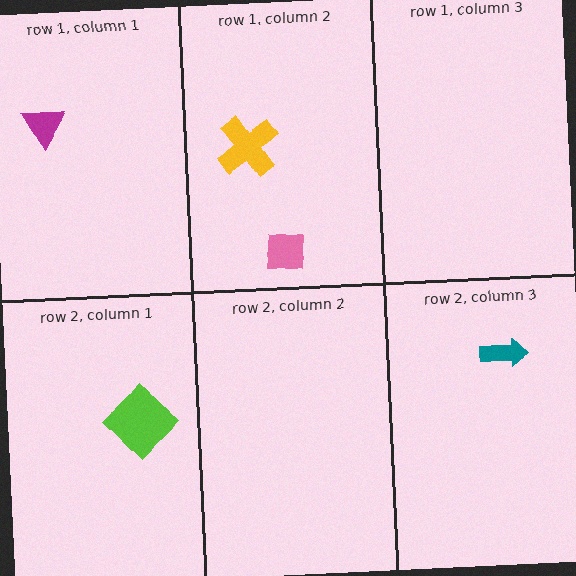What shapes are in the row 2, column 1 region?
The lime diamond.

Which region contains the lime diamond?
The row 2, column 1 region.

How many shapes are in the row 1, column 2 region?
2.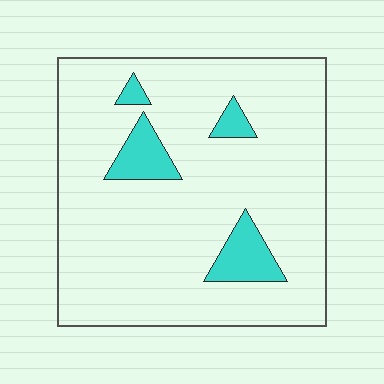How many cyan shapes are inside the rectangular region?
4.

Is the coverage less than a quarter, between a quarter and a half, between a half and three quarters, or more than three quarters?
Less than a quarter.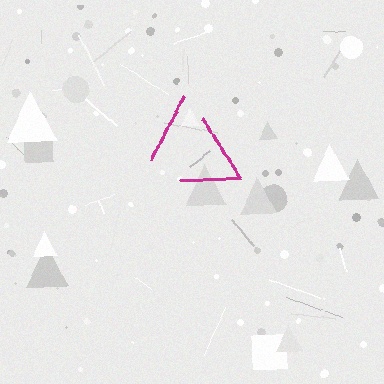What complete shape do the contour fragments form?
The contour fragments form a triangle.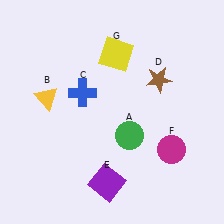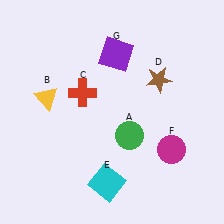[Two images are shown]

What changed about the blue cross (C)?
In Image 1, C is blue. In Image 2, it changed to red.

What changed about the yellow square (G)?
In Image 1, G is yellow. In Image 2, it changed to purple.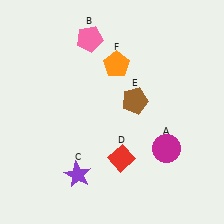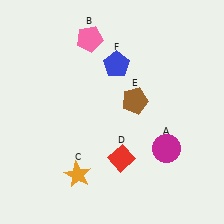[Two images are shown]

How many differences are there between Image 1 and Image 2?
There are 2 differences between the two images.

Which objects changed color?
C changed from purple to orange. F changed from orange to blue.